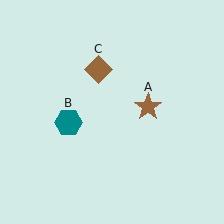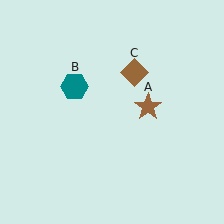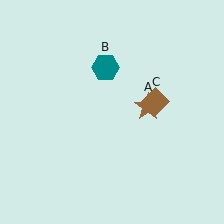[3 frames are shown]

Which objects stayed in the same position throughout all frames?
Brown star (object A) remained stationary.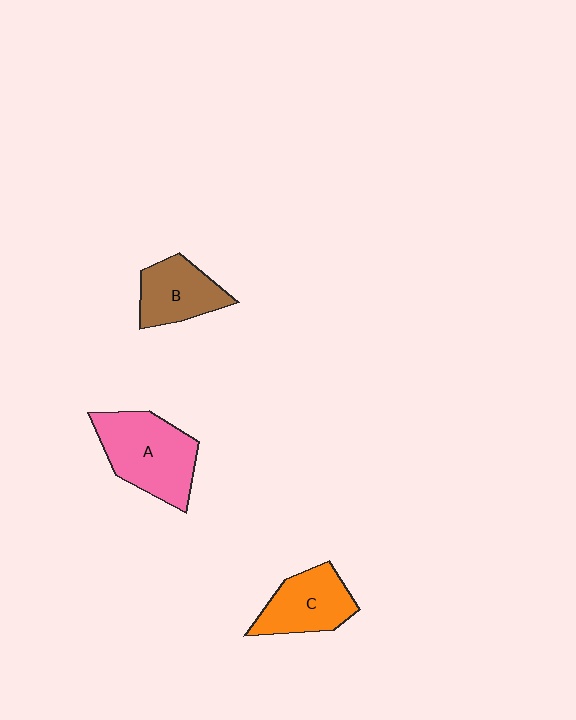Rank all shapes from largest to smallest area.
From largest to smallest: A (pink), C (orange), B (brown).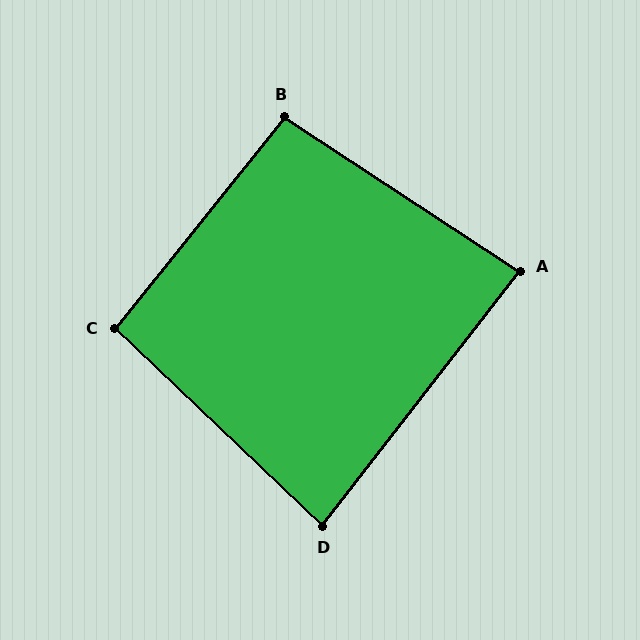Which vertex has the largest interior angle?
B, at approximately 96 degrees.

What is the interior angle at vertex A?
Approximately 85 degrees (approximately right).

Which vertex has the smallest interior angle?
D, at approximately 84 degrees.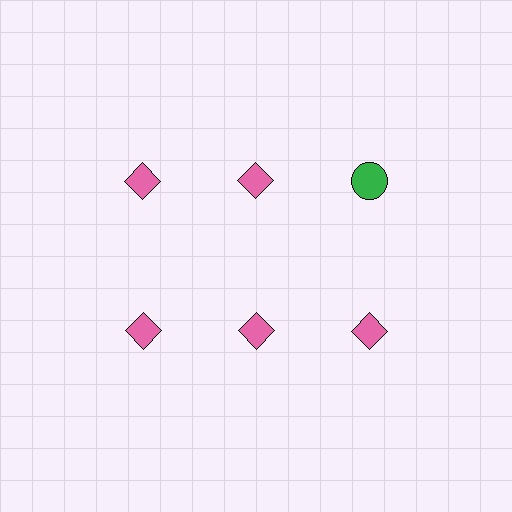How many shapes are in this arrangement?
There are 6 shapes arranged in a grid pattern.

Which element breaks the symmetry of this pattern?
The green circle in the top row, center column breaks the symmetry. All other shapes are pink diamonds.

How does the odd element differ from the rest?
It differs in both color (green instead of pink) and shape (circle instead of diamond).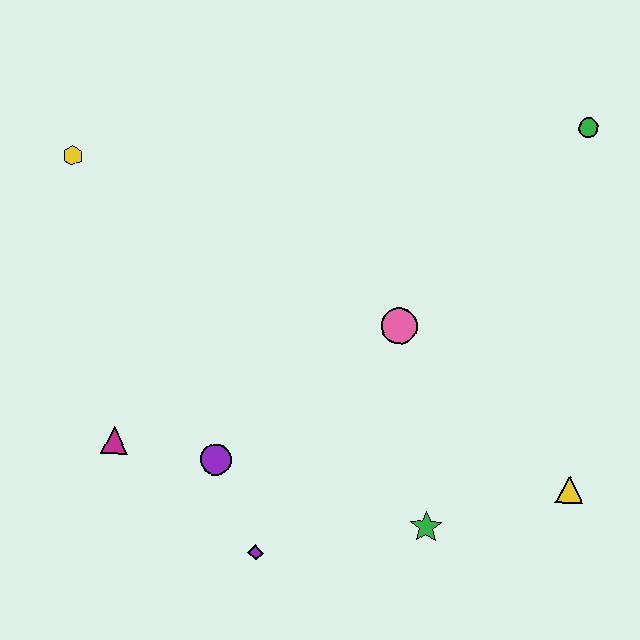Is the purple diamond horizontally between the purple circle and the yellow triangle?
Yes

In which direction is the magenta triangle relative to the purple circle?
The magenta triangle is to the left of the purple circle.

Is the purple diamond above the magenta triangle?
No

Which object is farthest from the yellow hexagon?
The yellow triangle is farthest from the yellow hexagon.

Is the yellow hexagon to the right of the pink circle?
No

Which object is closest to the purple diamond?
The purple circle is closest to the purple diamond.